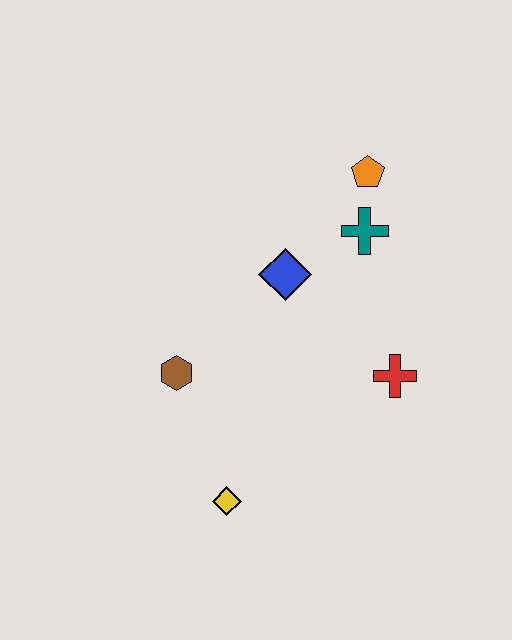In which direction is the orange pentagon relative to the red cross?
The orange pentagon is above the red cross.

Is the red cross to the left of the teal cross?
No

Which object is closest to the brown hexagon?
The yellow diamond is closest to the brown hexagon.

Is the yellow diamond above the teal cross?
No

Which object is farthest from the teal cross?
The yellow diamond is farthest from the teal cross.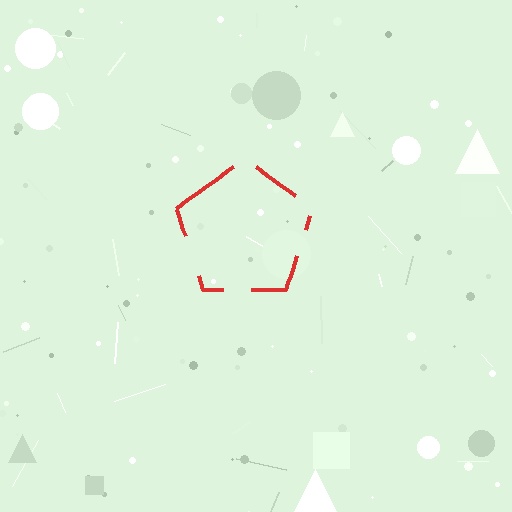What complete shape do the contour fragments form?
The contour fragments form a pentagon.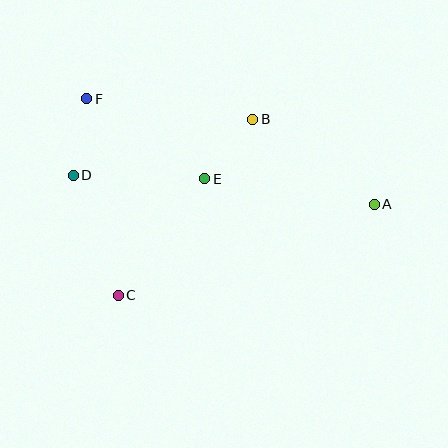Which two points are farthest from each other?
Points A and F are farthest from each other.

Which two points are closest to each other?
Points B and E are closest to each other.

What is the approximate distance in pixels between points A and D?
The distance between A and D is approximately 302 pixels.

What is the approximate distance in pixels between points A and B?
The distance between A and B is approximately 149 pixels.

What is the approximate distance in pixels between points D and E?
The distance between D and E is approximately 132 pixels.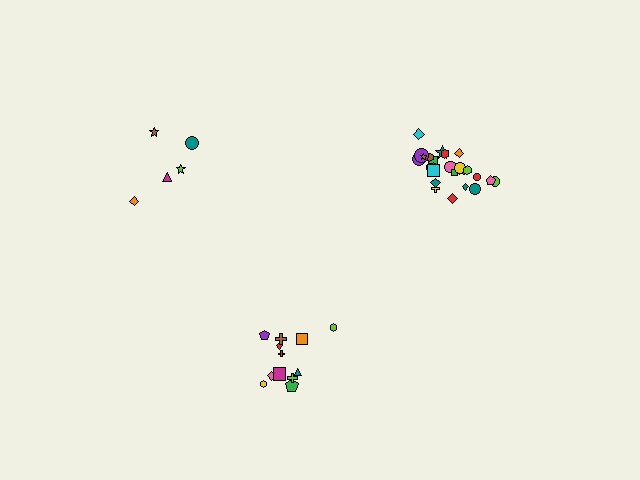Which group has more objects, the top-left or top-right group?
The top-right group.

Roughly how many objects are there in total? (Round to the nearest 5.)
Roughly 40 objects in total.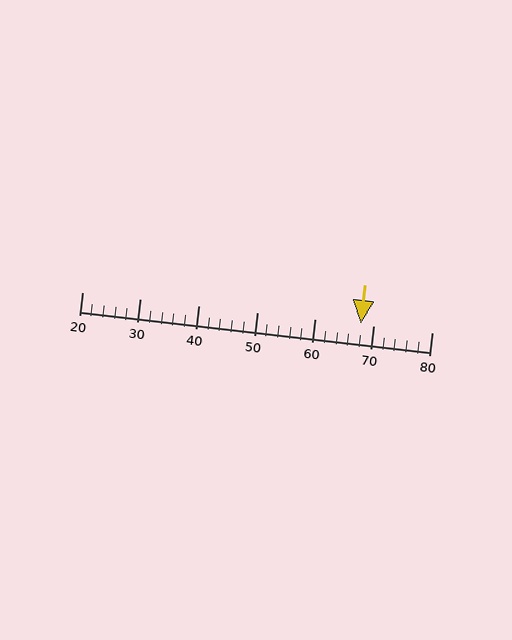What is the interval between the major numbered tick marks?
The major tick marks are spaced 10 units apart.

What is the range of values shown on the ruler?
The ruler shows values from 20 to 80.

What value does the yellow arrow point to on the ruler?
The yellow arrow points to approximately 68.